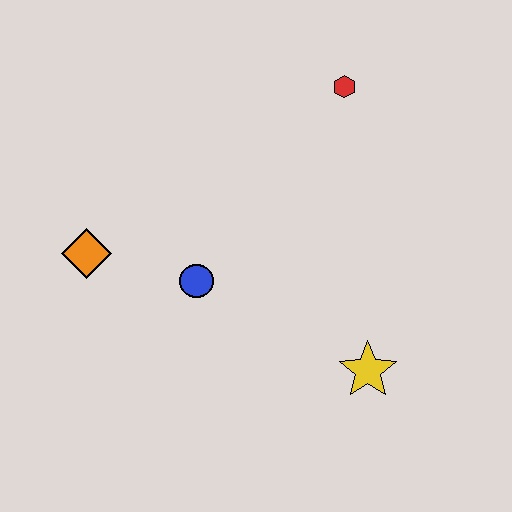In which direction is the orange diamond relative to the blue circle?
The orange diamond is to the left of the blue circle.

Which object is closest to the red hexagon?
The blue circle is closest to the red hexagon.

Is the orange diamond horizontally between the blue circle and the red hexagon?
No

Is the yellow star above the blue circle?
No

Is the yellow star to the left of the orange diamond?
No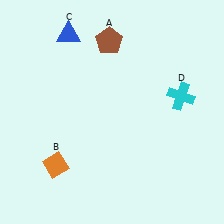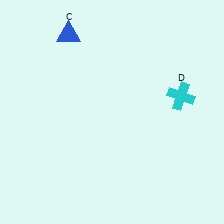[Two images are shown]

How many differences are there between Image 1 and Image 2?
There are 2 differences between the two images.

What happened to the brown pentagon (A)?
The brown pentagon (A) was removed in Image 2. It was in the top-left area of Image 1.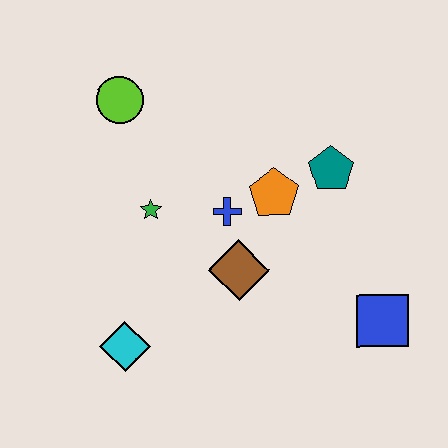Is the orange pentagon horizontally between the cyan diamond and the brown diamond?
No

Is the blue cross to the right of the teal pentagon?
No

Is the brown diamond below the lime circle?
Yes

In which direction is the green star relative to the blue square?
The green star is to the left of the blue square.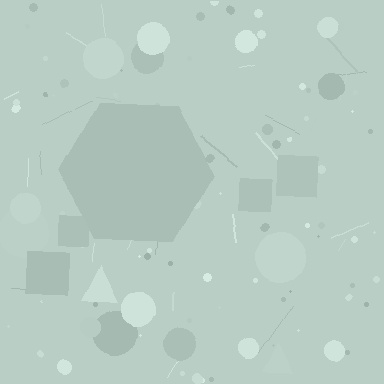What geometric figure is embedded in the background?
A hexagon is embedded in the background.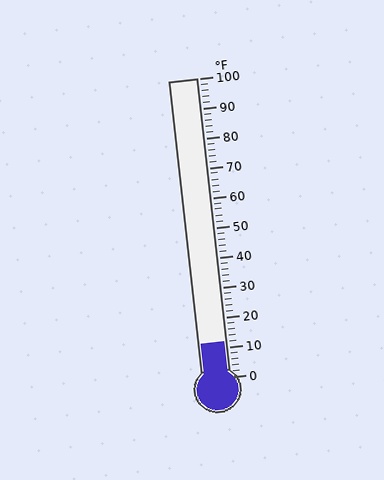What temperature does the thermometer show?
The thermometer shows approximately 12°F.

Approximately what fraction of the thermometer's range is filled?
The thermometer is filled to approximately 10% of its range.